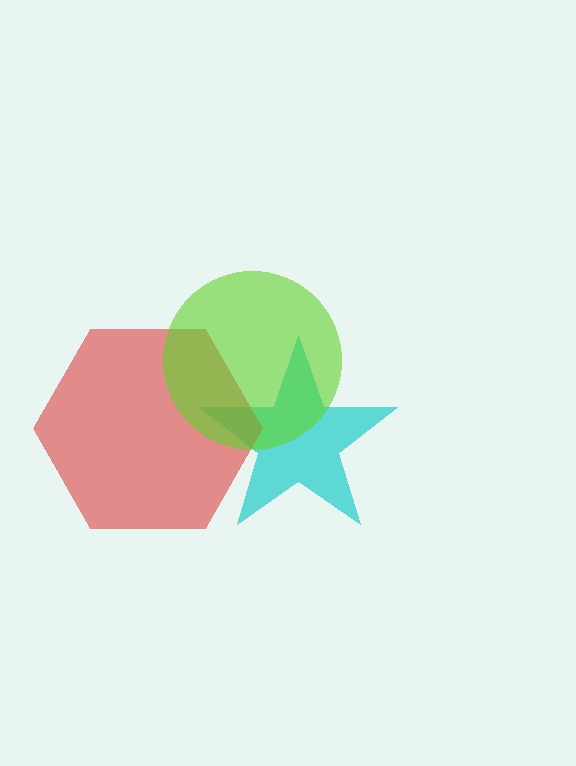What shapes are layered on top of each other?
The layered shapes are: a cyan star, a red hexagon, a lime circle.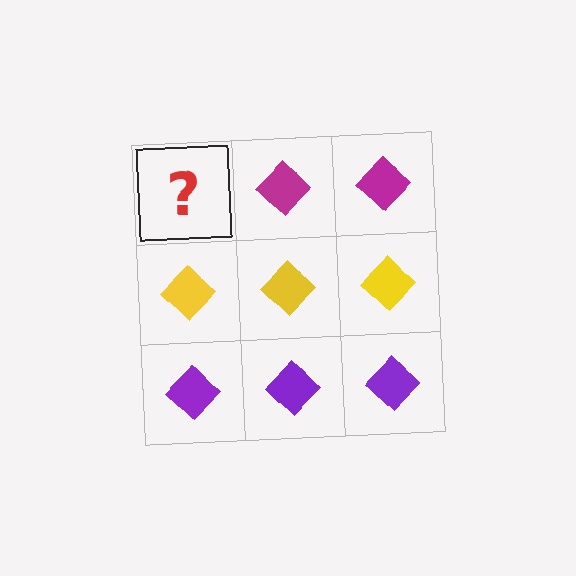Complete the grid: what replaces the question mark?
The question mark should be replaced with a magenta diamond.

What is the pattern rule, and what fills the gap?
The rule is that each row has a consistent color. The gap should be filled with a magenta diamond.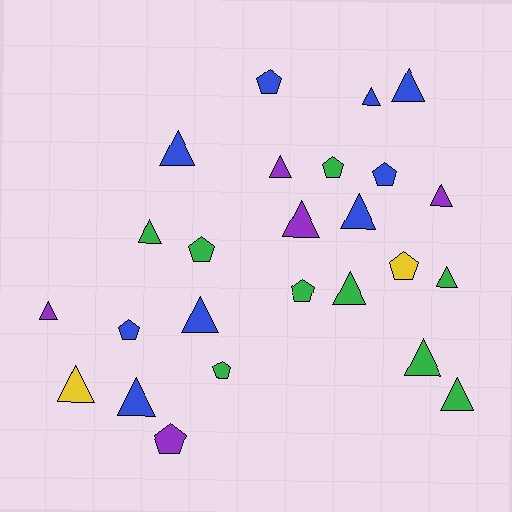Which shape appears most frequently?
Triangle, with 16 objects.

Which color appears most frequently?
Green, with 9 objects.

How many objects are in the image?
There are 25 objects.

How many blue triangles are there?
There are 6 blue triangles.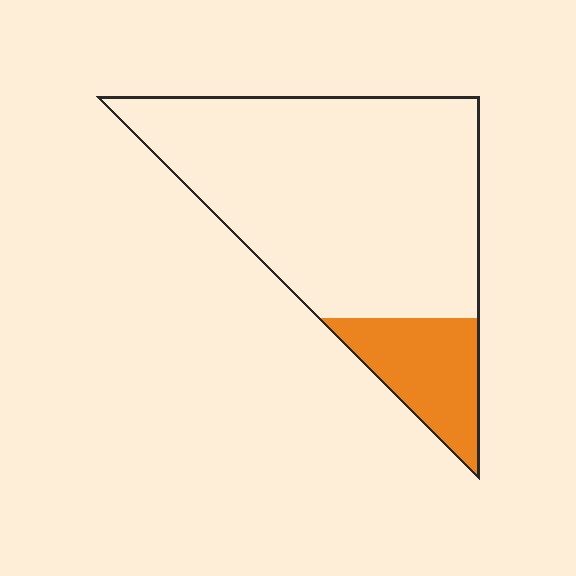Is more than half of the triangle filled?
No.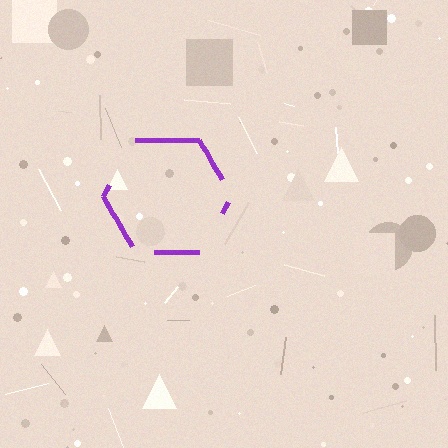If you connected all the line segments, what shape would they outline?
They would outline a hexagon.